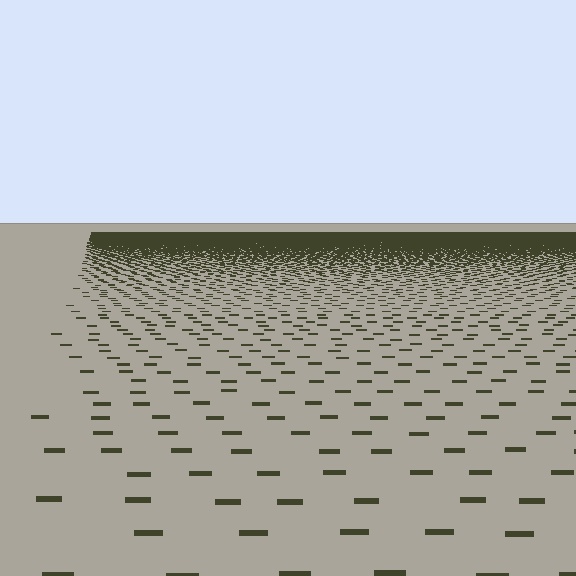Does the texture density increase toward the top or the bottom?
Density increases toward the top.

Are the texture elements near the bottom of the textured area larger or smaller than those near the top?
Larger. Near the bottom, elements are closer to the viewer and appear at a bigger on-screen size.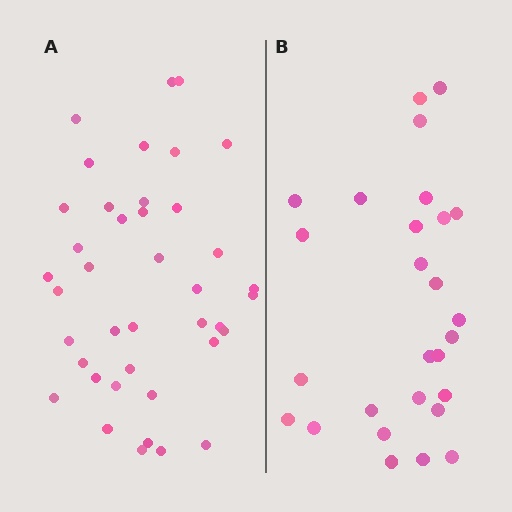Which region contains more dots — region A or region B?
Region A (the left region) has more dots.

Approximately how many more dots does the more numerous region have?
Region A has approximately 15 more dots than region B.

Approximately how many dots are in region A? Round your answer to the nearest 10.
About 40 dots.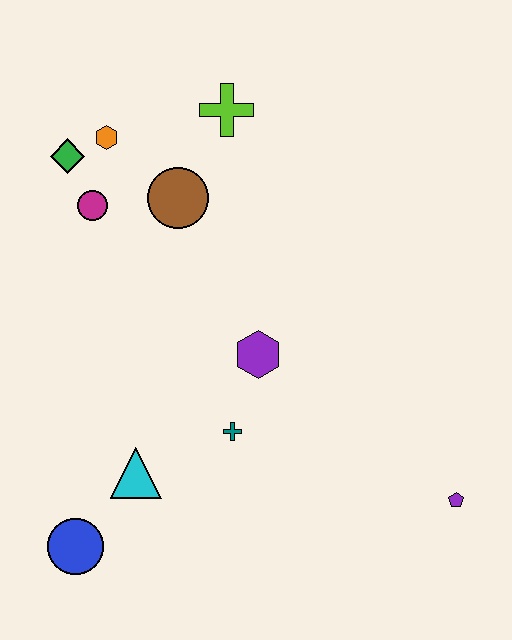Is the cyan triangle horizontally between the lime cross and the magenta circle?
Yes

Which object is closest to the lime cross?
The brown circle is closest to the lime cross.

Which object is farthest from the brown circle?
The purple pentagon is farthest from the brown circle.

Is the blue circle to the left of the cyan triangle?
Yes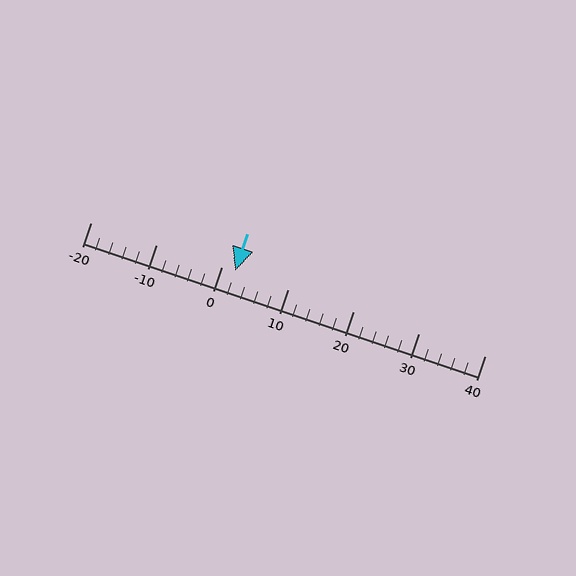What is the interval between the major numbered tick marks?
The major tick marks are spaced 10 units apart.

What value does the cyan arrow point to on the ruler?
The cyan arrow points to approximately 2.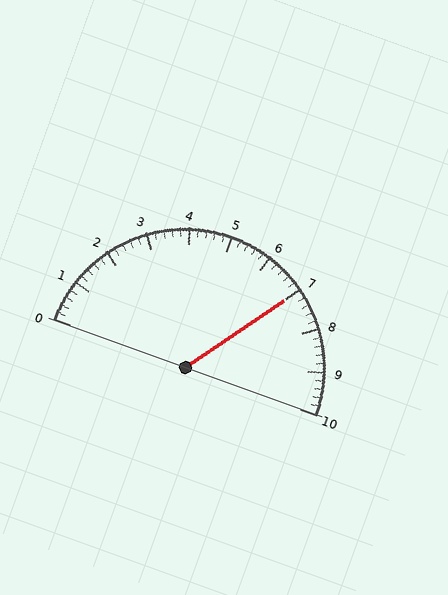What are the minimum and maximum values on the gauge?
The gauge ranges from 0 to 10.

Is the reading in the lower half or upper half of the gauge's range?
The reading is in the upper half of the range (0 to 10).